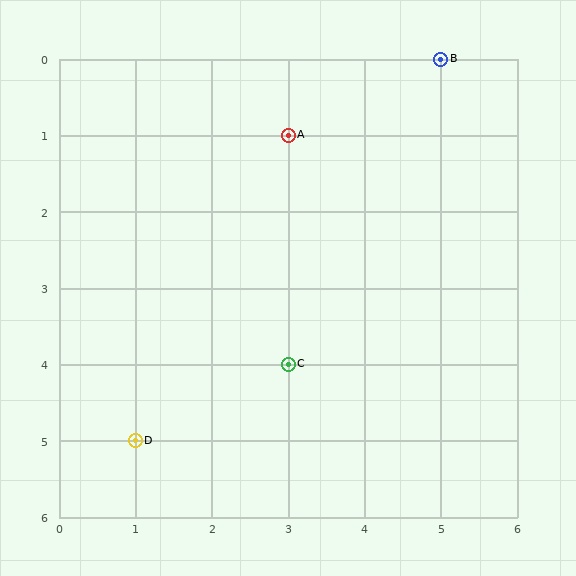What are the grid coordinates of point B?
Point B is at grid coordinates (5, 0).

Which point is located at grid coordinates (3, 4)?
Point C is at (3, 4).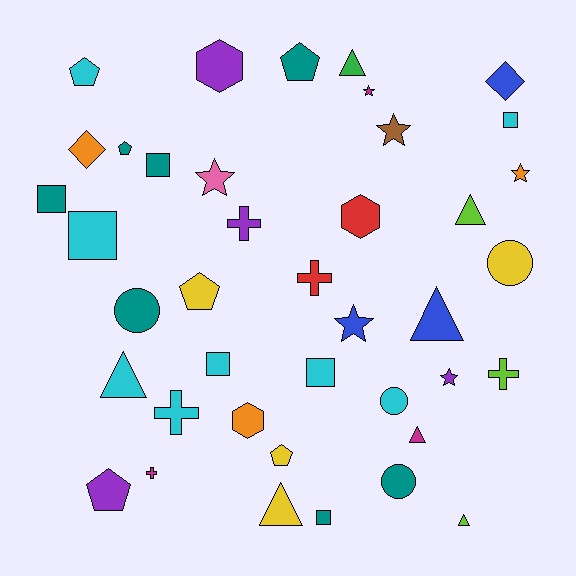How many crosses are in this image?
There are 5 crosses.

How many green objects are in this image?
There is 1 green object.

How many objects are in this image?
There are 40 objects.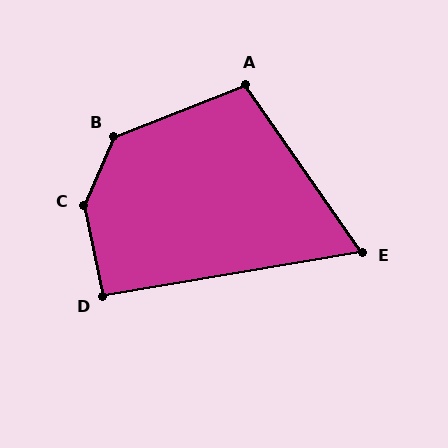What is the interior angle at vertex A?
Approximately 103 degrees (obtuse).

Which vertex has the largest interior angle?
C, at approximately 146 degrees.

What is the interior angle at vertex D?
Approximately 92 degrees (approximately right).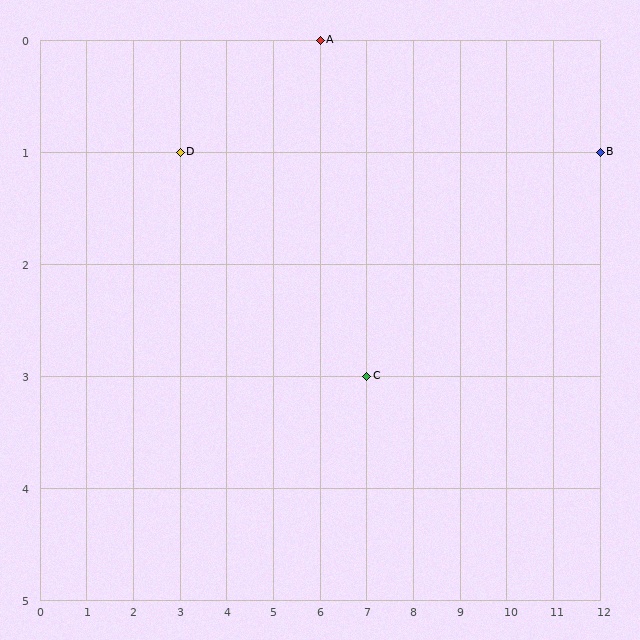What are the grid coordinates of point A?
Point A is at grid coordinates (6, 0).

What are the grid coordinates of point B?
Point B is at grid coordinates (12, 1).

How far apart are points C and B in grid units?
Points C and B are 5 columns and 2 rows apart (about 5.4 grid units diagonally).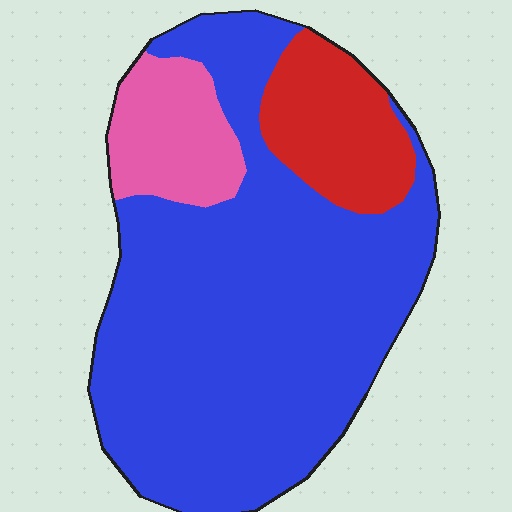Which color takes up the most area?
Blue, at roughly 75%.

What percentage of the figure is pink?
Pink covers 12% of the figure.